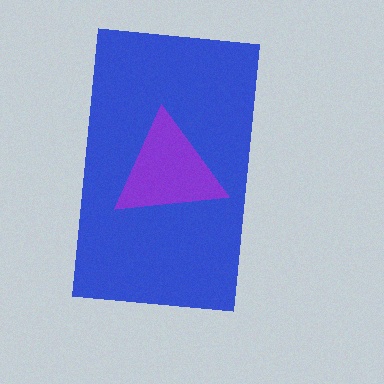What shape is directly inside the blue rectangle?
The purple triangle.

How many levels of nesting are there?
2.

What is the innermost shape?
The purple triangle.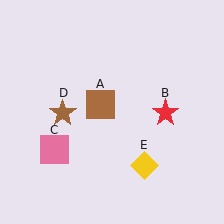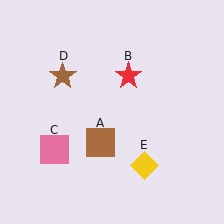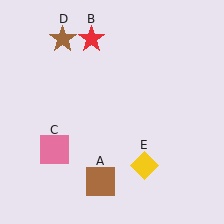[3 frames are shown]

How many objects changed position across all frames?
3 objects changed position: brown square (object A), red star (object B), brown star (object D).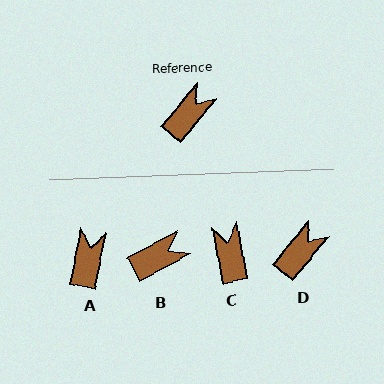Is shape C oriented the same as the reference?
No, it is off by about 50 degrees.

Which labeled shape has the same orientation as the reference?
D.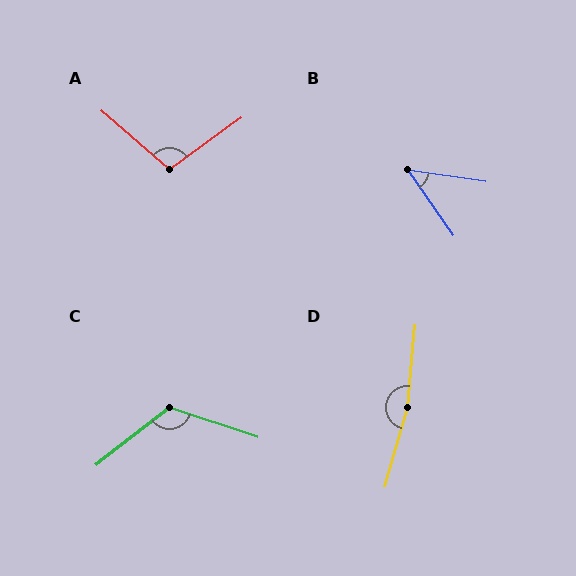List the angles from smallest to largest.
B (47°), A (103°), C (124°), D (170°).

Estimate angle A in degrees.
Approximately 103 degrees.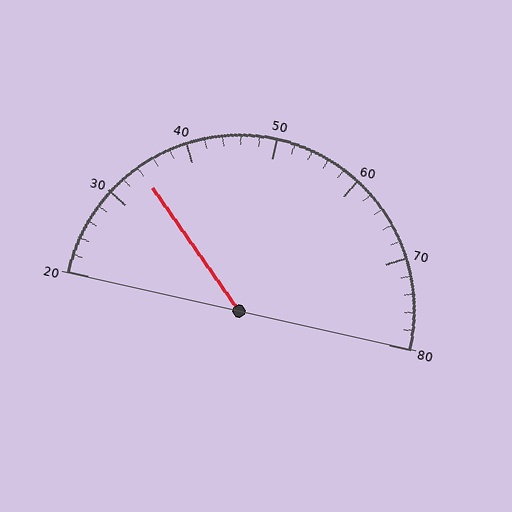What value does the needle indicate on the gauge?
The needle indicates approximately 34.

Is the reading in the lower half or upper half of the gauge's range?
The reading is in the lower half of the range (20 to 80).